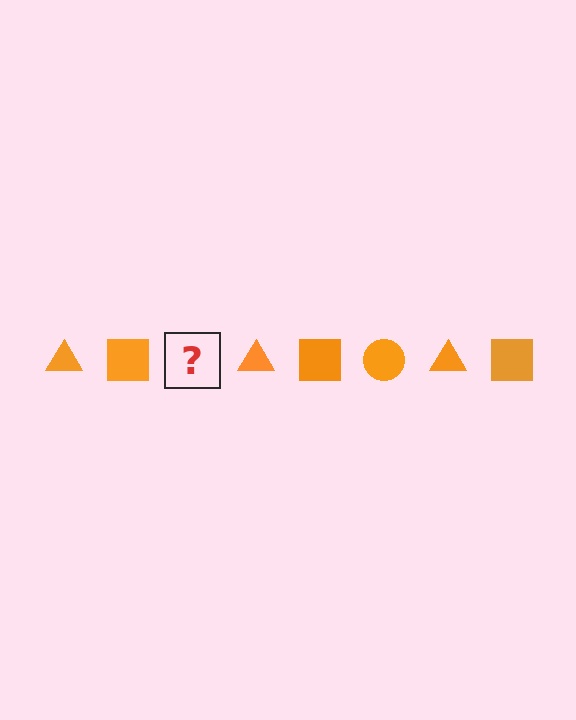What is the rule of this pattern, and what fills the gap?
The rule is that the pattern cycles through triangle, square, circle shapes in orange. The gap should be filled with an orange circle.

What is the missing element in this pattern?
The missing element is an orange circle.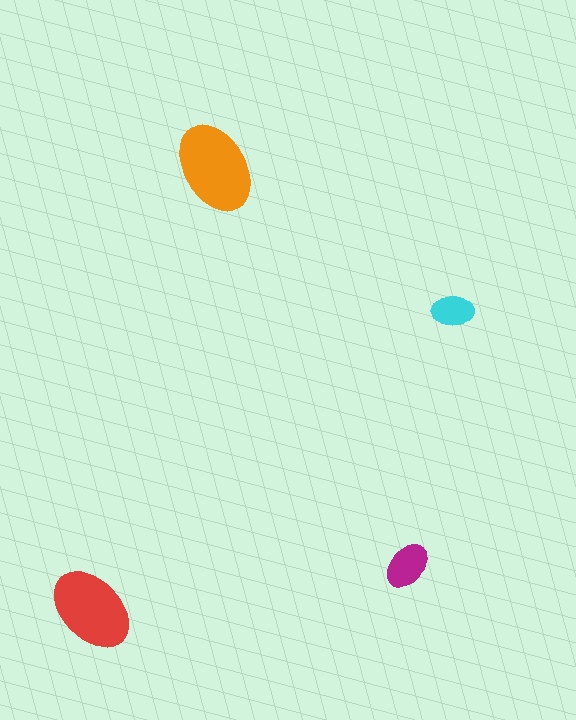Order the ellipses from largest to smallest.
the orange one, the red one, the magenta one, the cyan one.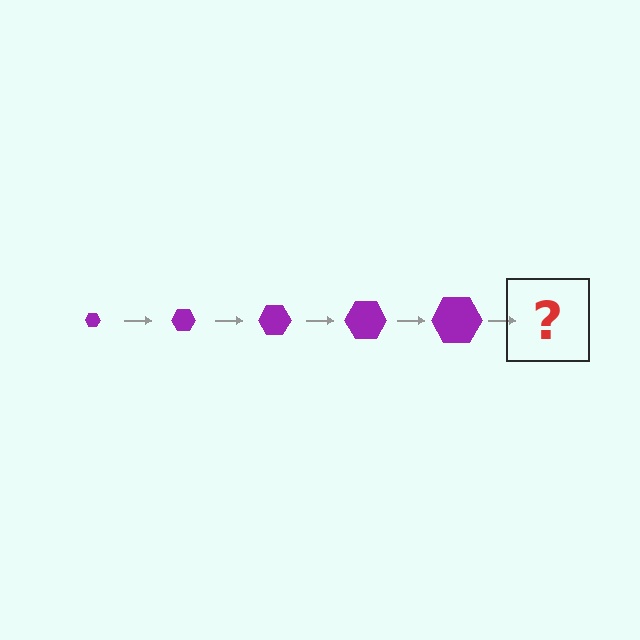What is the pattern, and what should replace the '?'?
The pattern is that the hexagon gets progressively larger each step. The '?' should be a purple hexagon, larger than the previous one.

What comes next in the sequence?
The next element should be a purple hexagon, larger than the previous one.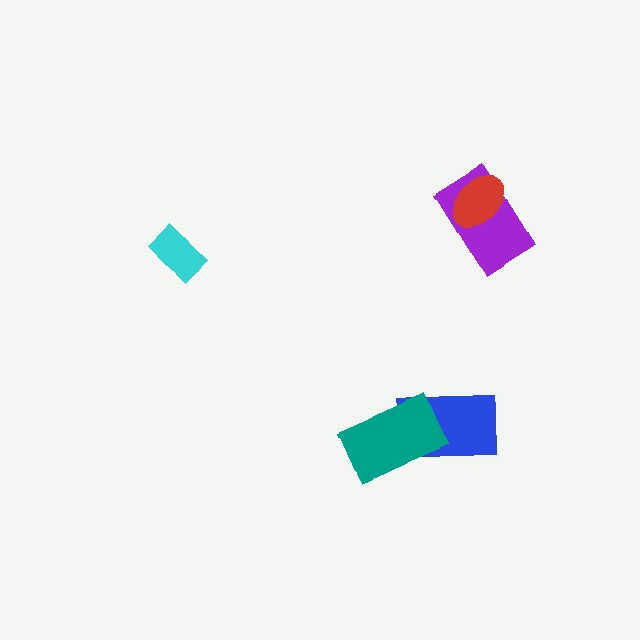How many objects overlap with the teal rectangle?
1 object overlaps with the teal rectangle.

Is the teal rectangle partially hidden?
No, no other shape covers it.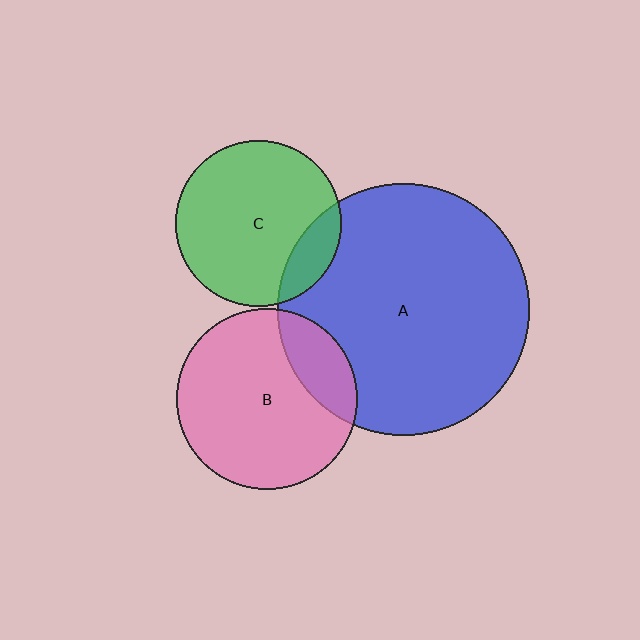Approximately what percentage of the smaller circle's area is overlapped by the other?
Approximately 15%.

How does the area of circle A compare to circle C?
Approximately 2.3 times.